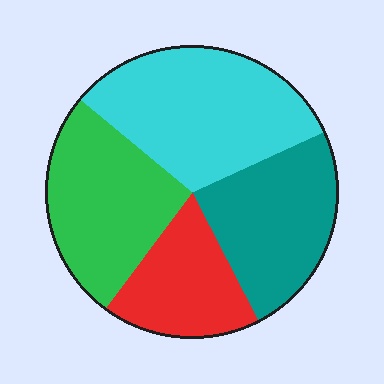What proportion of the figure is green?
Green covers around 25% of the figure.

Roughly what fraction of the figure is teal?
Teal covers around 25% of the figure.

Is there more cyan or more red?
Cyan.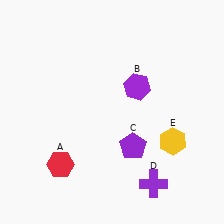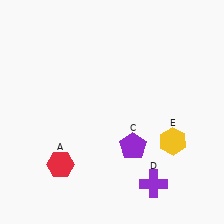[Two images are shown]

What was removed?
The purple hexagon (B) was removed in Image 2.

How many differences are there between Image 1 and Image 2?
There is 1 difference between the two images.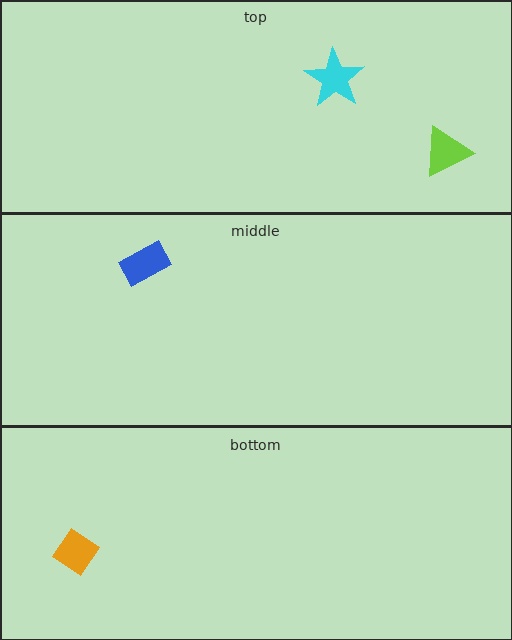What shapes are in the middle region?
The blue rectangle.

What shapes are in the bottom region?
The orange diamond.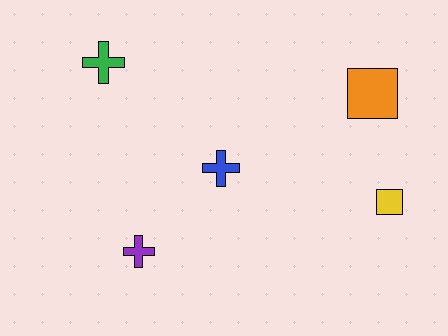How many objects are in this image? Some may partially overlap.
There are 5 objects.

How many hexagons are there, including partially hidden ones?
There are no hexagons.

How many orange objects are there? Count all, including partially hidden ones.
There is 1 orange object.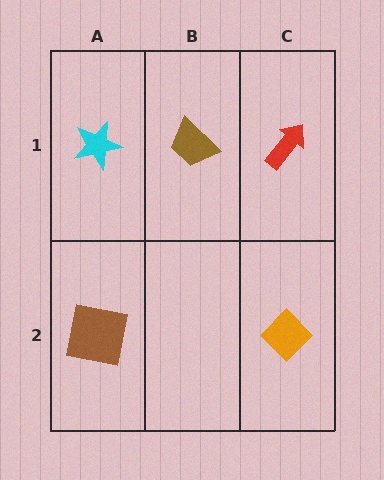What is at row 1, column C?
A red arrow.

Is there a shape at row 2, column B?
No, that cell is empty.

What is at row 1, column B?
A brown trapezoid.